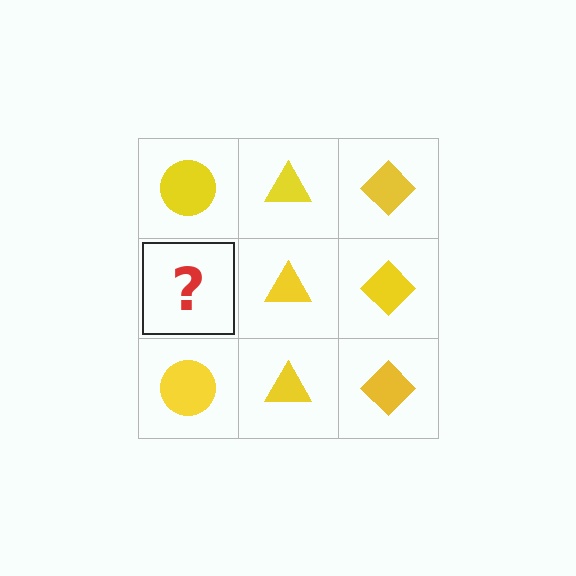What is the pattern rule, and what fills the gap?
The rule is that each column has a consistent shape. The gap should be filled with a yellow circle.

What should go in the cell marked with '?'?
The missing cell should contain a yellow circle.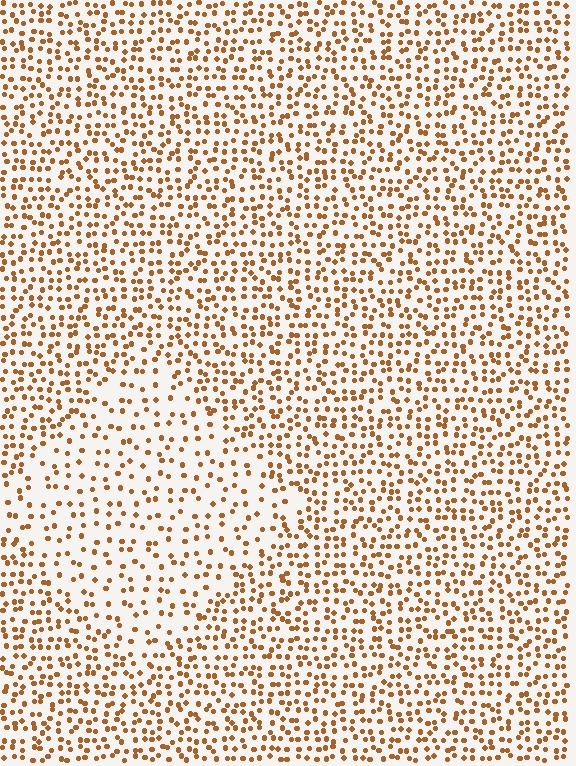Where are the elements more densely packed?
The elements are more densely packed outside the diamond boundary.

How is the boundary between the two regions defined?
The boundary is defined by a change in element density (approximately 1.9x ratio). All elements are the same color, size, and shape.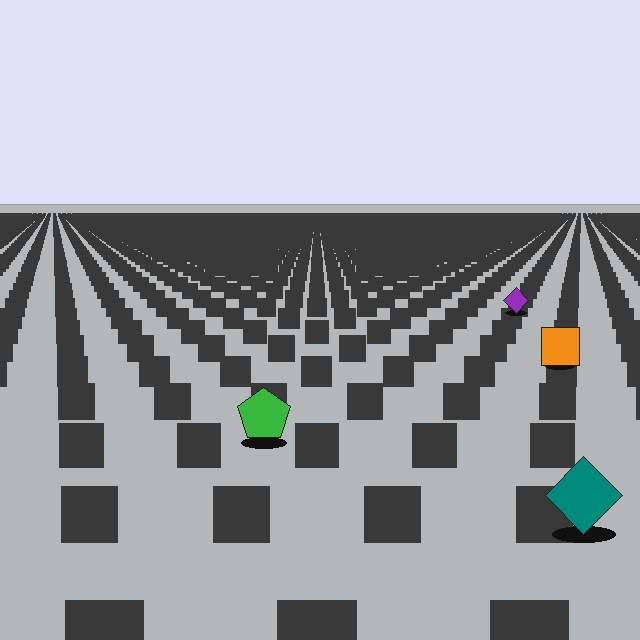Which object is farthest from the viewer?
The purple diamond is farthest from the viewer. It appears smaller and the ground texture around it is denser.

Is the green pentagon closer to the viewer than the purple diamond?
Yes. The green pentagon is closer — you can tell from the texture gradient: the ground texture is coarser near it.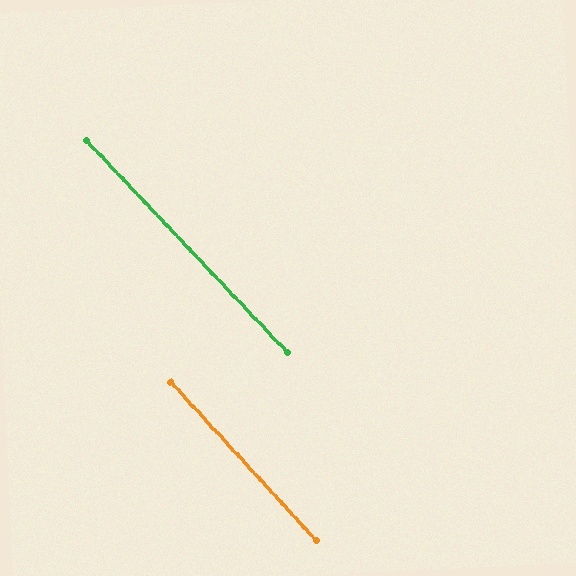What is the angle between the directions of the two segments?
Approximately 1 degree.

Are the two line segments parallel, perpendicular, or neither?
Parallel — their directions differ by only 1.0°.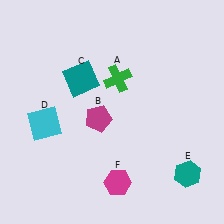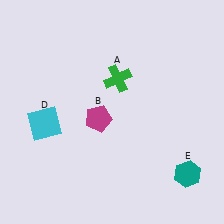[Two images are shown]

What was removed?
The teal square (C), the magenta hexagon (F) were removed in Image 2.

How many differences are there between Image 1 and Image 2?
There are 2 differences between the two images.